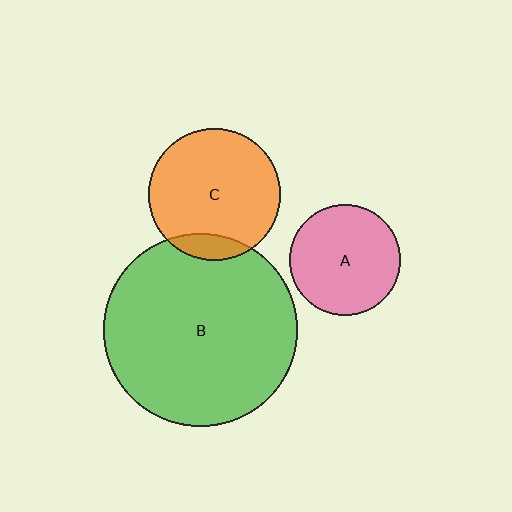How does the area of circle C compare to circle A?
Approximately 1.4 times.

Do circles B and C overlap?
Yes.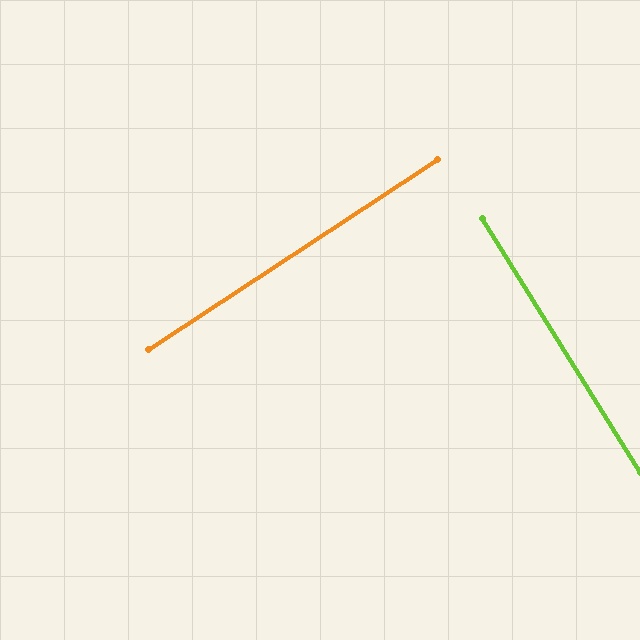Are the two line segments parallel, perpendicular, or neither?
Perpendicular — they meet at approximately 89°.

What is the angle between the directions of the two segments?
Approximately 89 degrees.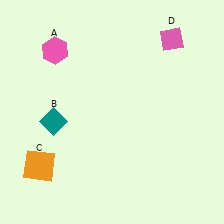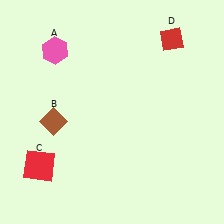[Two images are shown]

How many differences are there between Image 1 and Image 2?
There are 3 differences between the two images.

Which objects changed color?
B changed from teal to brown. C changed from orange to red. D changed from pink to red.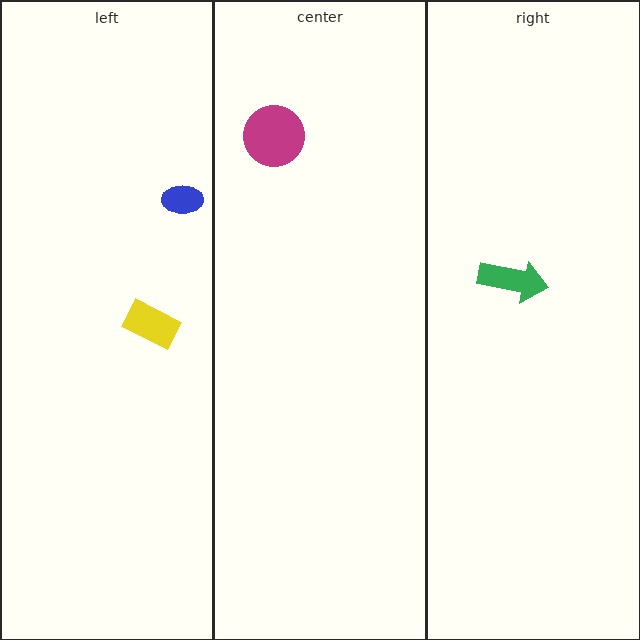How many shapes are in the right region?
1.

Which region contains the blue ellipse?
The left region.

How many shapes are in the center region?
1.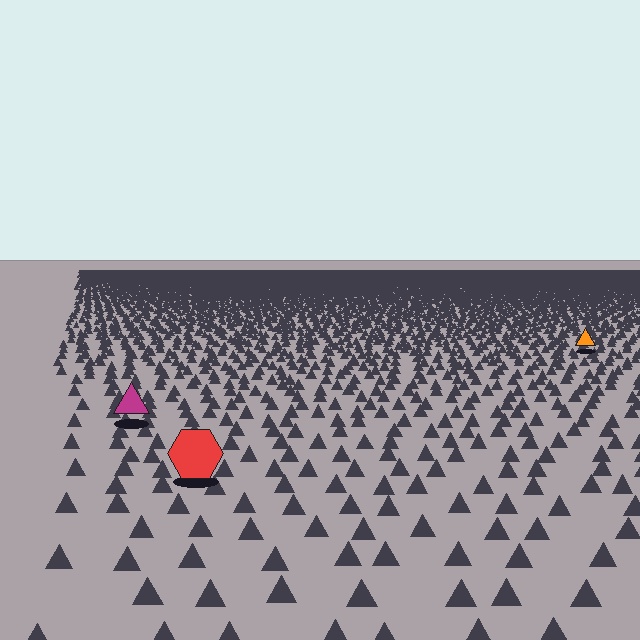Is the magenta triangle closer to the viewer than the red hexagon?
No. The red hexagon is closer — you can tell from the texture gradient: the ground texture is coarser near it.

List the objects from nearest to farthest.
From nearest to farthest: the red hexagon, the magenta triangle, the orange triangle.